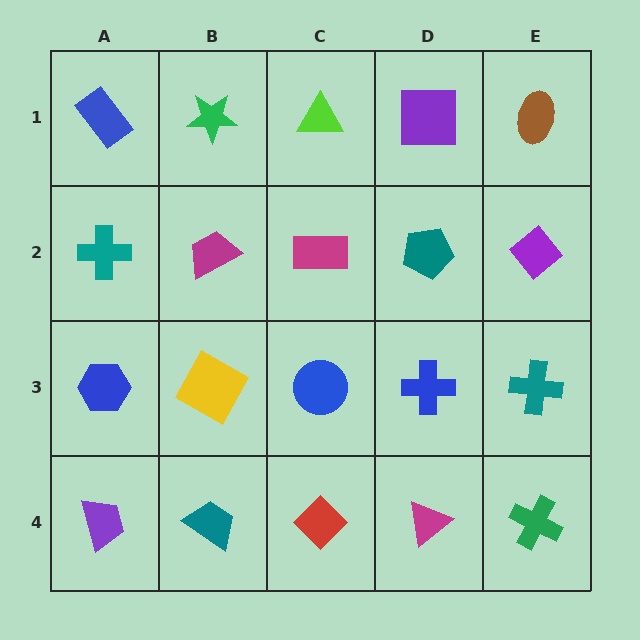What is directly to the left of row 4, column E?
A magenta triangle.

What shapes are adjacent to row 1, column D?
A teal pentagon (row 2, column D), a lime triangle (row 1, column C), a brown ellipse (row 1, column E).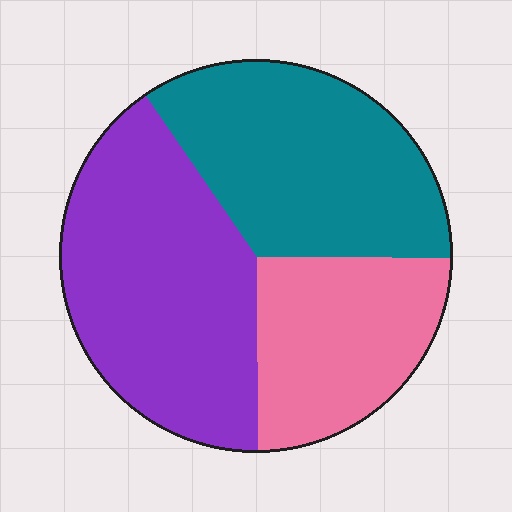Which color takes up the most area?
Purple, at roughly 40%.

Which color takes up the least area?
Pink, at roughly 25%.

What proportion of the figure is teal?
Teal takes up about one third (1/3) of the figure.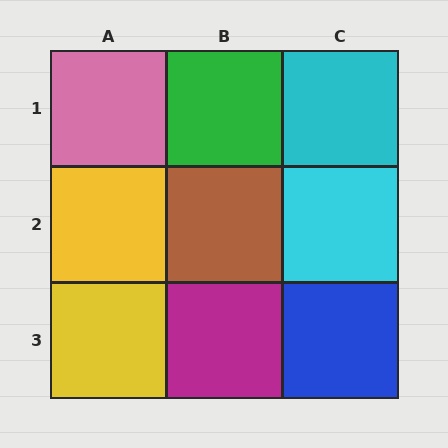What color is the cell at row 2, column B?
Brown.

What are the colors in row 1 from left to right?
Pink, green, cyan.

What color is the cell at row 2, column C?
Cyan.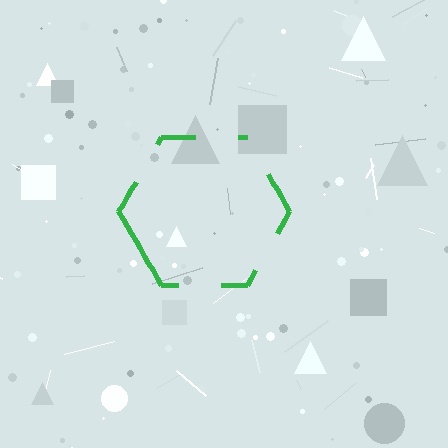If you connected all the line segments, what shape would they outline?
They would outline a hexagon.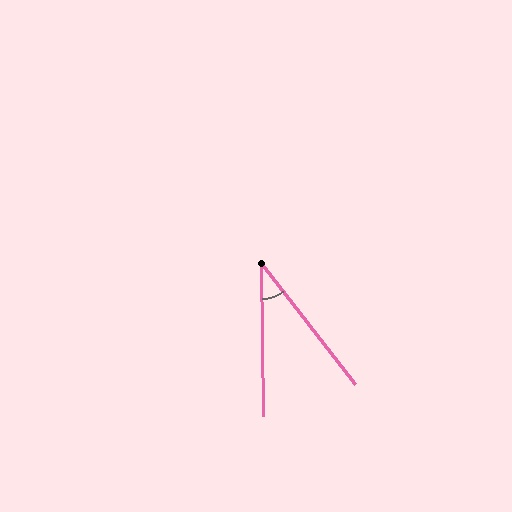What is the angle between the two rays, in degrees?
Approximately 37 degrees.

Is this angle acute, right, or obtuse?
It is acute.